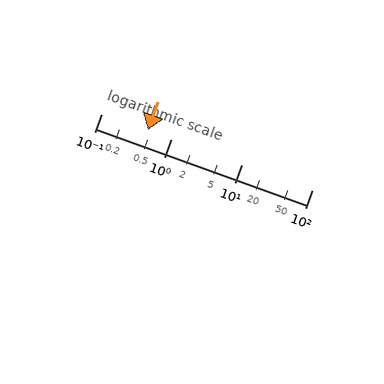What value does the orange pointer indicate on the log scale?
The pointer indicates approximately 0.46.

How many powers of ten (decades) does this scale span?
The scale spans 3 decades, from 0.1 to 100.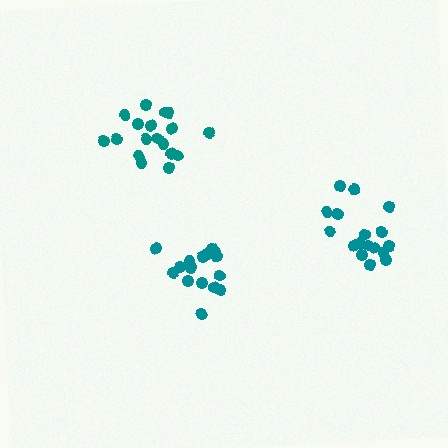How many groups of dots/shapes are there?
There are 3 groups.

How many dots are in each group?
Group 1: 17 dots, Group 2: 18 dots, Group 3: 17 dots (52 total).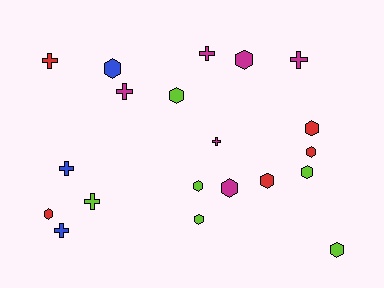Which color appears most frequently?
Magenta, with 6 objects.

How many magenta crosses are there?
There are 4 magenta crosses.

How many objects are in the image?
There are 20 objects.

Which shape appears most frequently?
Hexagon, with 12 objects.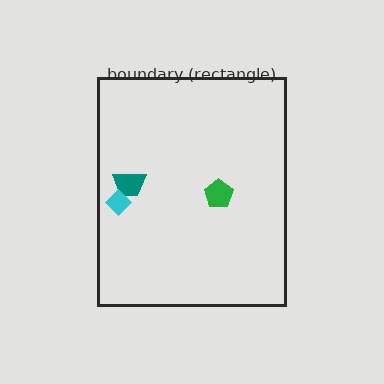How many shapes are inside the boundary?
3 inside, 0 outside.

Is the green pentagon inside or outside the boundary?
Inside.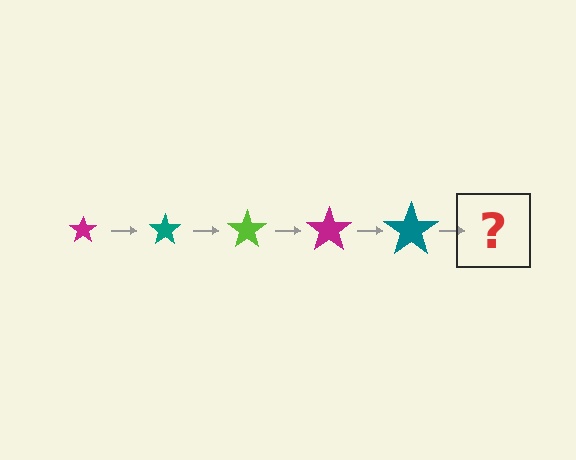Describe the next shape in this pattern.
It should be a lime star, larger than the previous one.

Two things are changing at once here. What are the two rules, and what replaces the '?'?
The two rules are that the star grows larger each step and the color cycles through magenta, teal, and lime. The '?' should be a lime star, larger than the previous one.